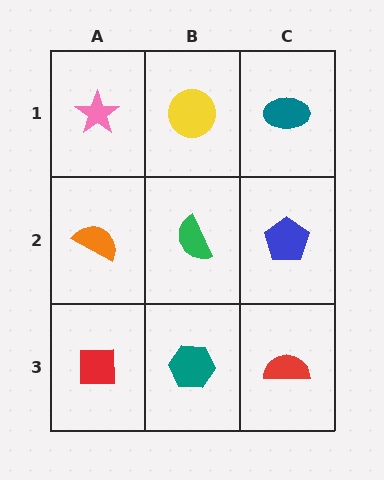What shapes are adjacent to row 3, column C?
A blue pentagon (row 2, column C), a teal hexagon (row 3, column B).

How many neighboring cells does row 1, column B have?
3.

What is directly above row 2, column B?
A yellow circle.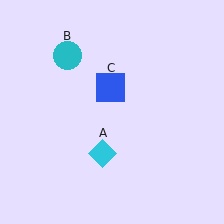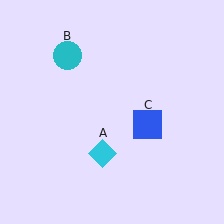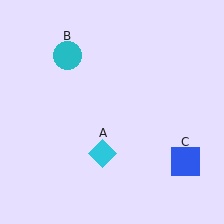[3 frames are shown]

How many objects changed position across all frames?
1 object changed position: blue square (object C).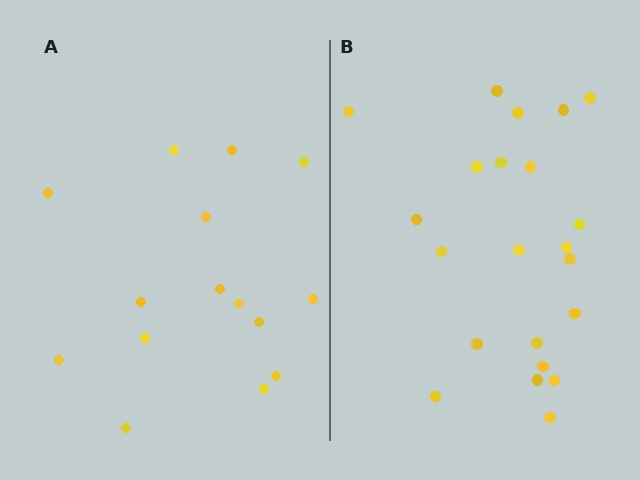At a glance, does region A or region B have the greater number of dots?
Region B (the right region) has more dots.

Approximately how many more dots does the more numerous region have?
Region B has roughly 8 or so more dots than region A.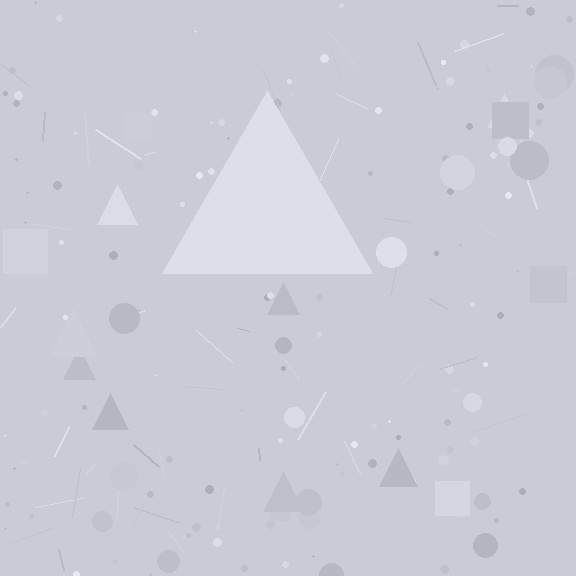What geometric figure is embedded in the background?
A triangle is embedded in the background.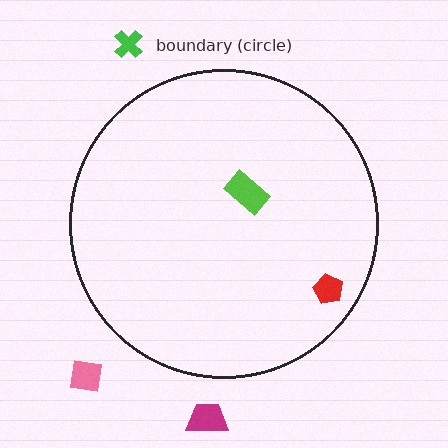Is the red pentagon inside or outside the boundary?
Inside.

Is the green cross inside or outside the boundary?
Outside.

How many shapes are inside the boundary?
2 inside, 3 outside.